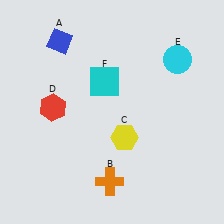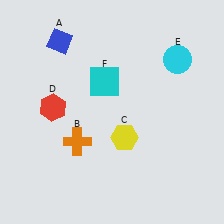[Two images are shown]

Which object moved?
The orange cross (B) moved up.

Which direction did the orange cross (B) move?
The orange cross (B) moved up.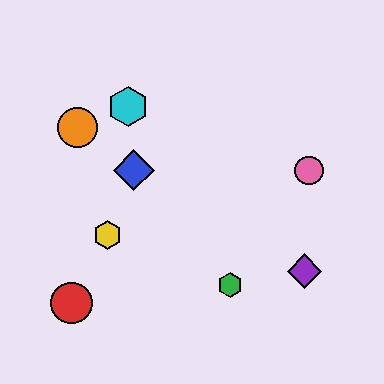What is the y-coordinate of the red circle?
The red circle is at y≈303.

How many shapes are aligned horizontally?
2 shapes (the blue diamond, the pink circle) are aligned horizontally.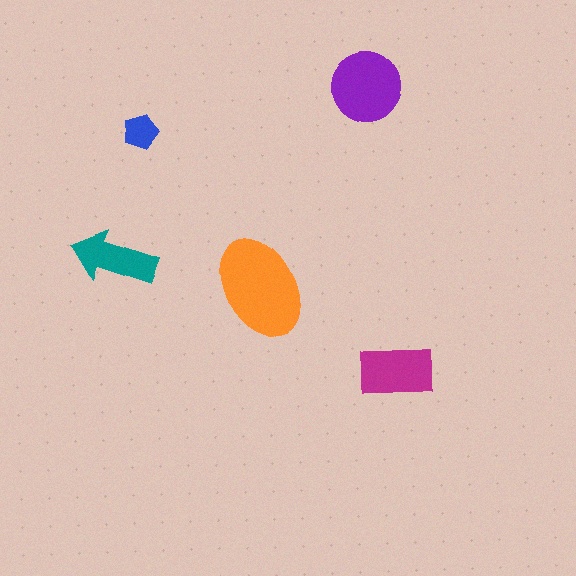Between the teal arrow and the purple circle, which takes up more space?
The purple circle.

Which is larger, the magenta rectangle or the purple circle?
The purple circle.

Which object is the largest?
The orange ellipse.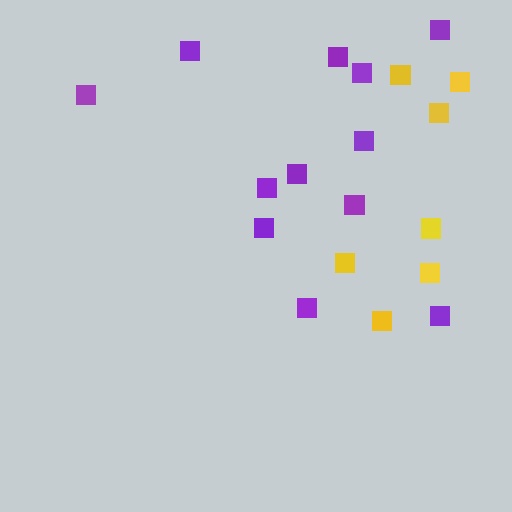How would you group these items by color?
There are 2 groups: one group of purple squares (12) and one group of yellow squares (7).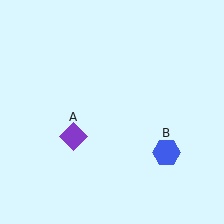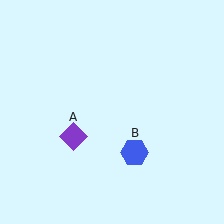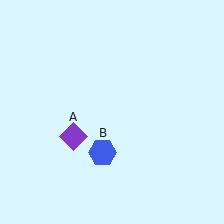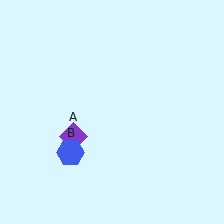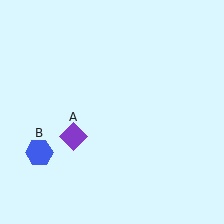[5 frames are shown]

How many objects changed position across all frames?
1 object changed position: blue hexagon (object B).